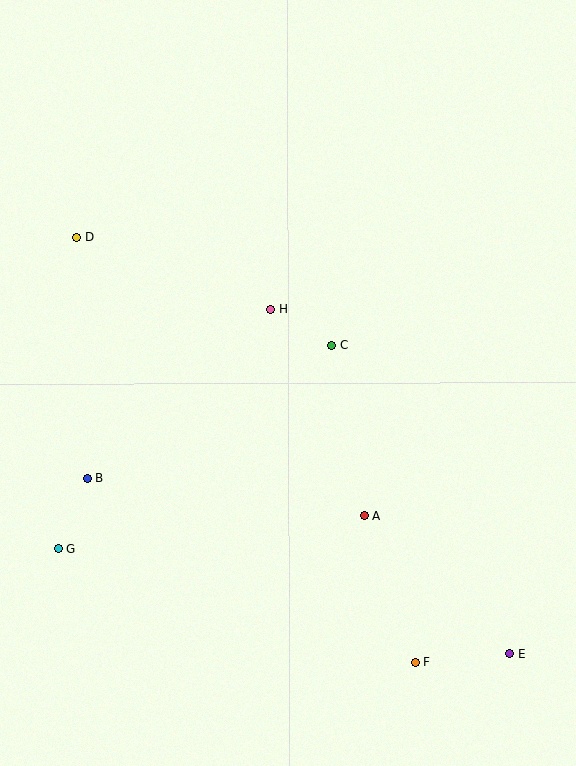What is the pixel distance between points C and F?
The distance between C and F is 328 pixels.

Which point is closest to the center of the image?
Point C at (332, 345) is closest to the center.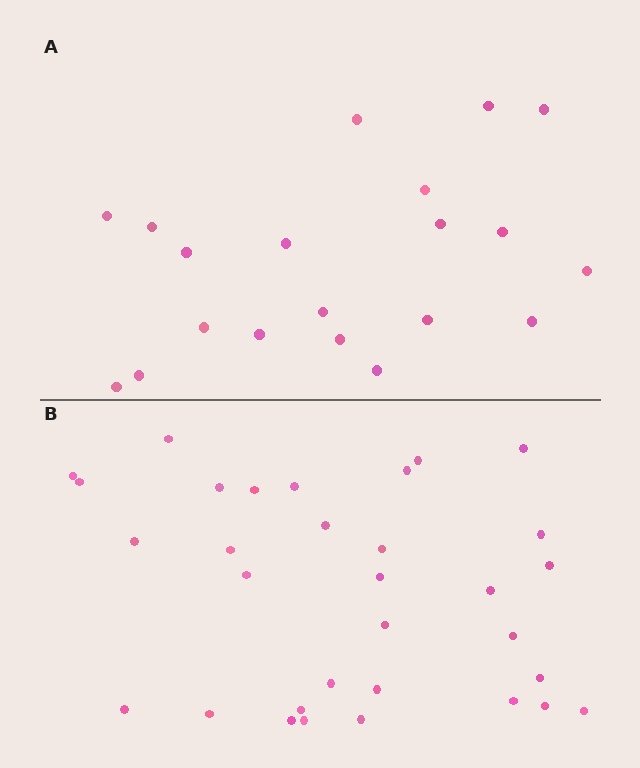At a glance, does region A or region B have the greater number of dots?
Region B (the bottom region) has more dots.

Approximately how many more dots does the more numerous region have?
Region B has roughly 12 or so more dots than region A.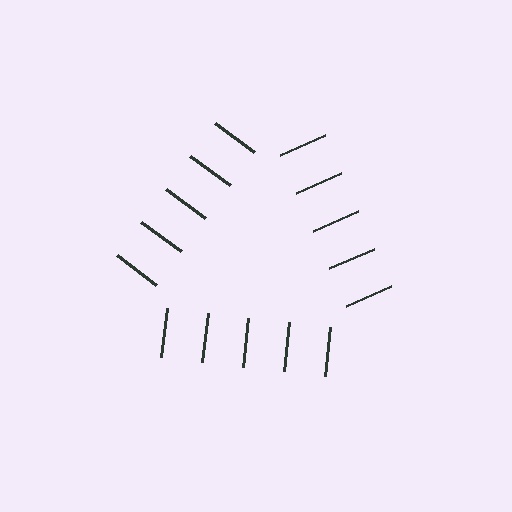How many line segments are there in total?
15 — 5 along each of the 3 edges.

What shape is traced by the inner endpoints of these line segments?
An illusory triangle — the line segments terminate on its edges but no continuous stroke is drawn.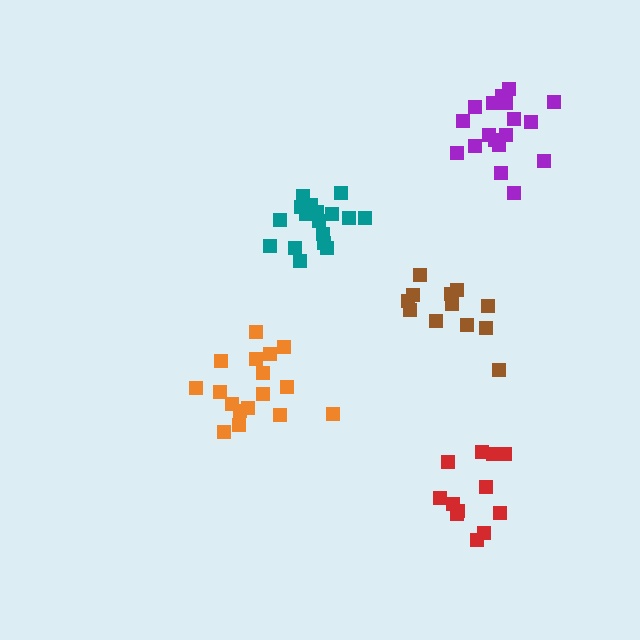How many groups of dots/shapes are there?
There are 5 groups.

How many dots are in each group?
Group 1: 18 dots, Group 2: 17 dots, Group 3: 12 dots, Group 4: 18 dots, Group 5: 13 dots (78 total).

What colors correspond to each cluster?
The clusters are colored: teal, orange, red, purple, brown.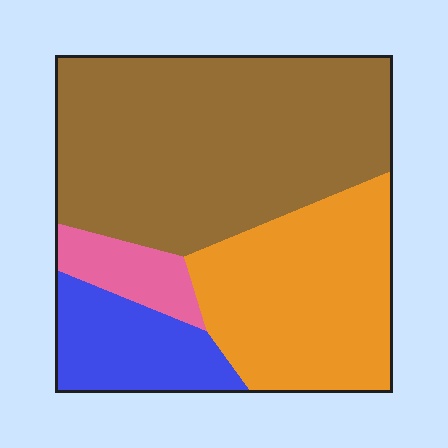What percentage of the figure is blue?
Blue takes up about one eighth (1/8) of the figure.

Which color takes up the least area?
Pink, at roughly 5%.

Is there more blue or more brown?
Brown.